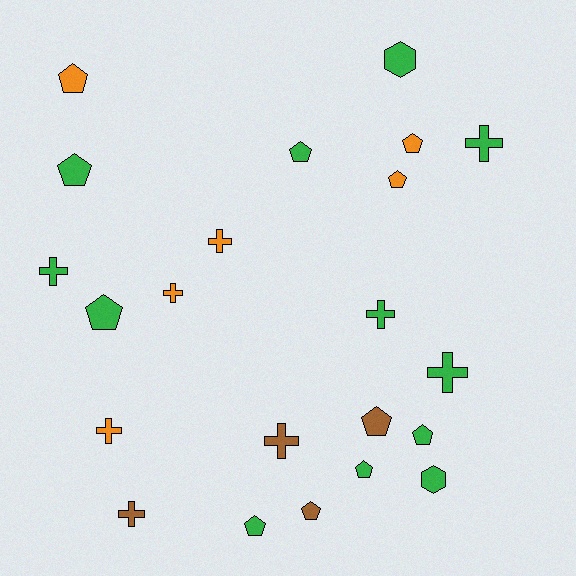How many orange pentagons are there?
There are 3 orange pentagons.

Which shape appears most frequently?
Pentagon, with 11 objects.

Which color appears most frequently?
Green, with 12 objects.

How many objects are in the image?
There are 22 objects.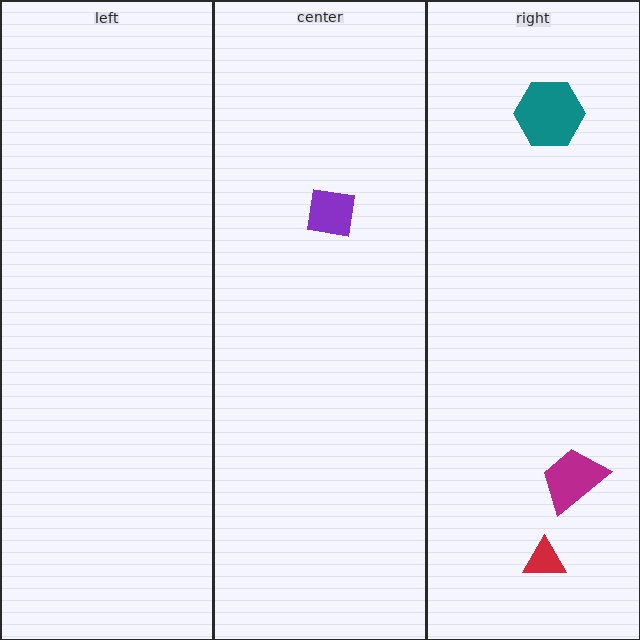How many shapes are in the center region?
1.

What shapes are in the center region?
The purple square.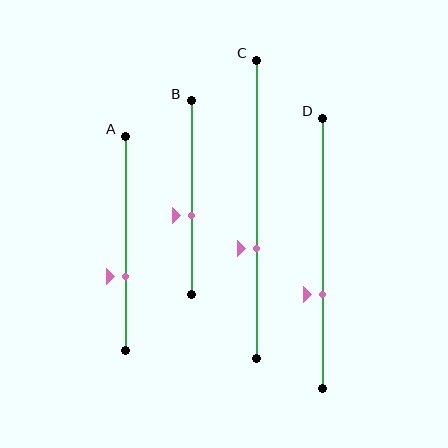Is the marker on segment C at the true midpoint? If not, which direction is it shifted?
No, the marker on segment C is shifted downward by about 13% of the segment length.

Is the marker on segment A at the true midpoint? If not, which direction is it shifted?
No, the marker on segment A is shifted downward by about 15% of the segment length.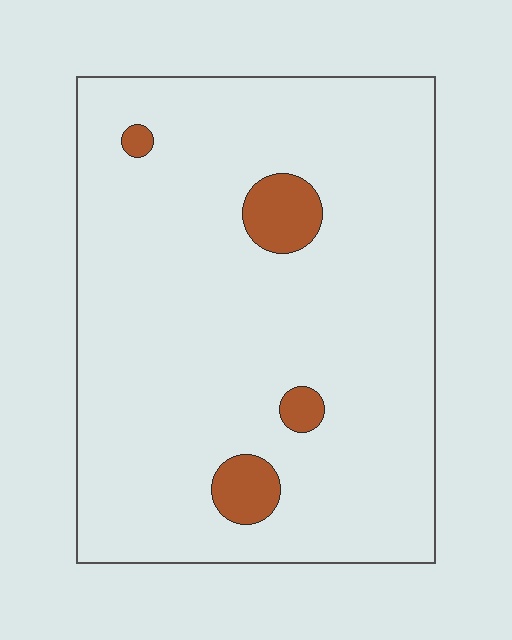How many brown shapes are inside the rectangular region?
4.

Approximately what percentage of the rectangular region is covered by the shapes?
Approximately 5%.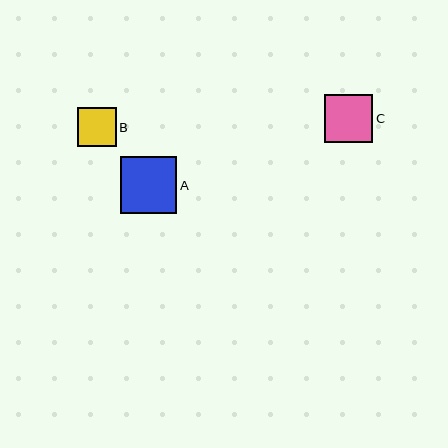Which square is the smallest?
Square B is the smallest with a size of approximately 38 pixels.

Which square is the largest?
Square A is the largest with a size of approximately 57 pixels.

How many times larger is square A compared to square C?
Square A is approximately 1.2 times the size of square C.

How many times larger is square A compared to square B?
Square A is approximately 1.5 times the size of square B.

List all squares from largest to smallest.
From largest to smallest: A, C, B.